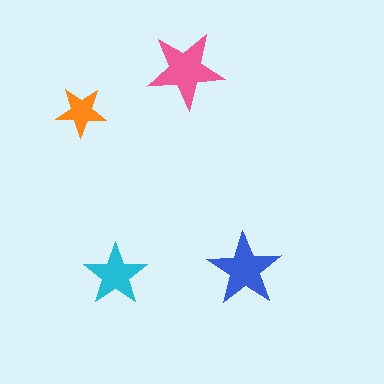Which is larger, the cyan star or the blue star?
The blue one.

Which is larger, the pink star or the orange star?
The pink one.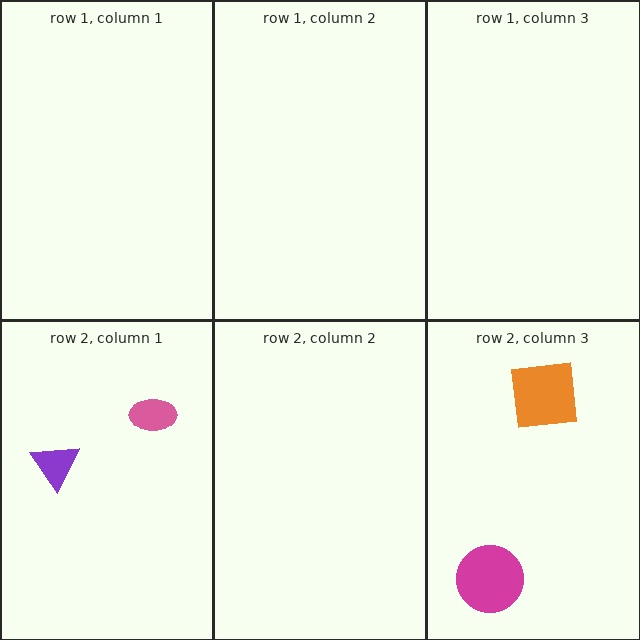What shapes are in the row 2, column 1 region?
The pink ellipse, the purple triangle.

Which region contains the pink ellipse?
The row 2, column 1 region.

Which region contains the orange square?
The row 2, column 3 region.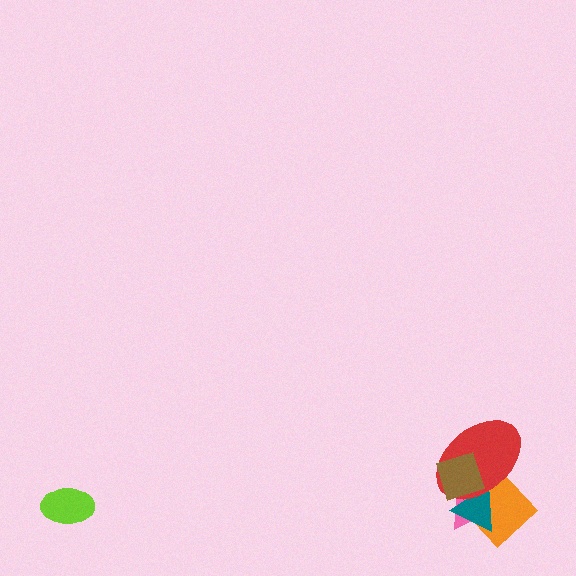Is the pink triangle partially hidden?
Yes, it is partially covered by another shape.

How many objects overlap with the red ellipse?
4 objects overlap with the red ellipse.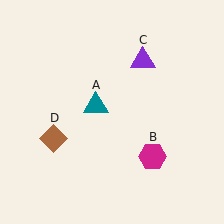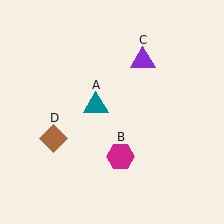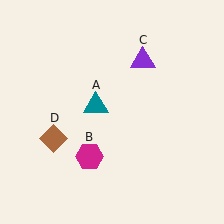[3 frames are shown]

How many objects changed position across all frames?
1 object changed position: magenta hexagon (object B).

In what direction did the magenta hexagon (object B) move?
The magenta hexagon (object B) moved left.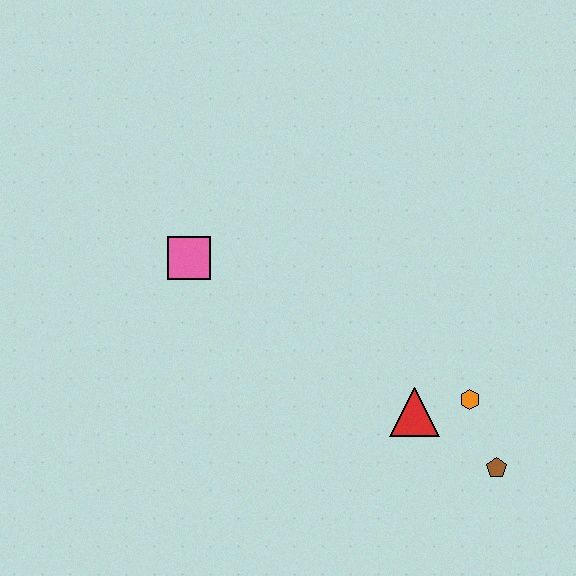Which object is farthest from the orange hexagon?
The pink square is farthest from the orange hexagon.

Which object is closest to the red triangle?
The orange hexagon is closest to the red triangle.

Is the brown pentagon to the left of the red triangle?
No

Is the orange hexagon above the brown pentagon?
Yes